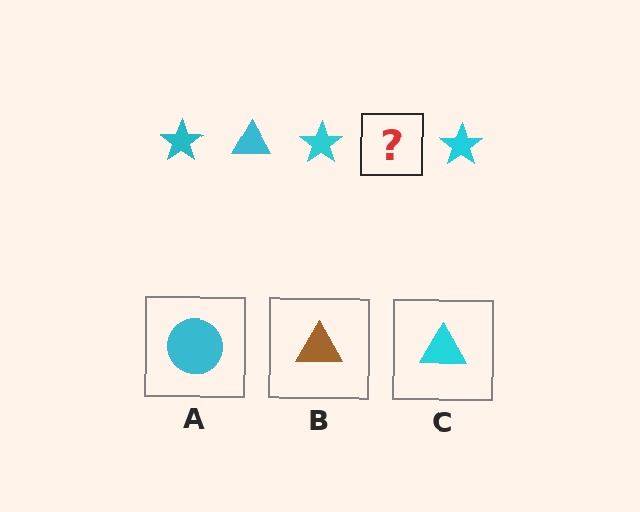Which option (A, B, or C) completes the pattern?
C.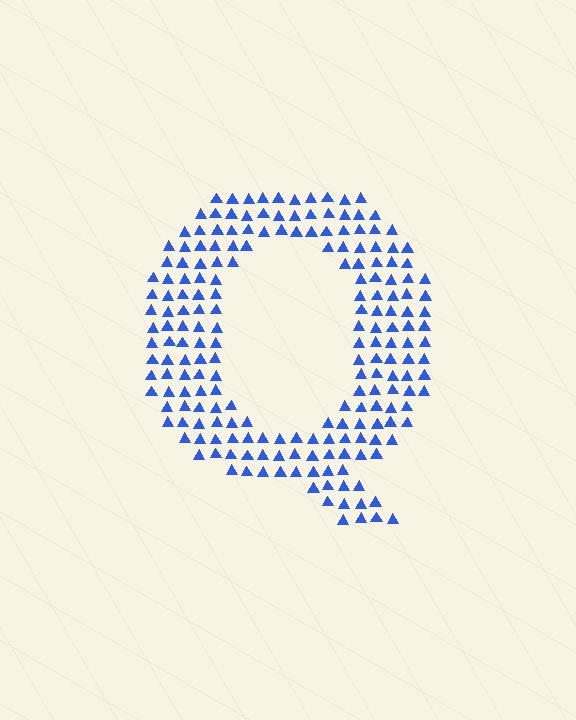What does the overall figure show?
The overall figure shows the letter Q.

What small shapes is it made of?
It is made of small triangles.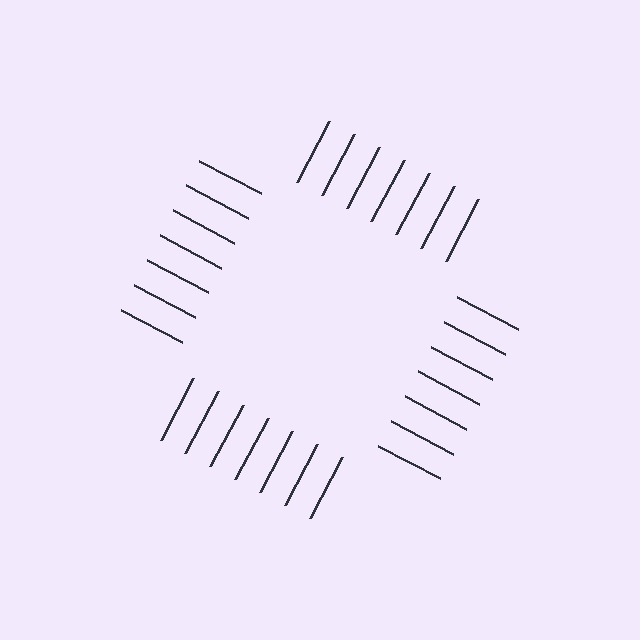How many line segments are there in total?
28 — 7 along each of the 4 edges.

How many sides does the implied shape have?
4 sides — the line-ends trace a square.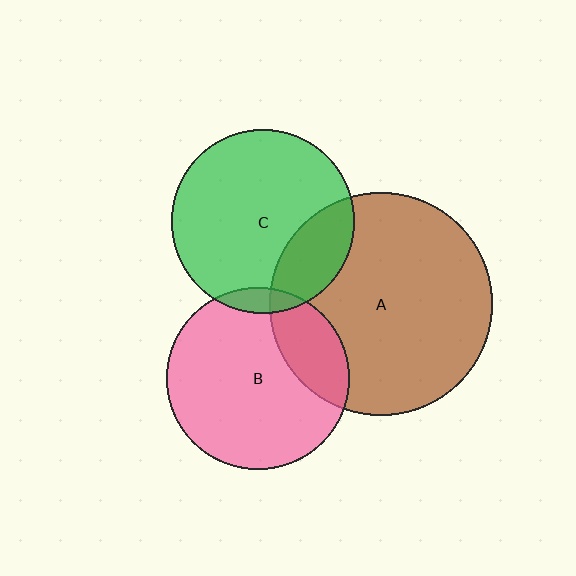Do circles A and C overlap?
Yes.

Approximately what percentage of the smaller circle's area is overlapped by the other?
Approximately 20%.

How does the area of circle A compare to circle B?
Approximately 1.5 times.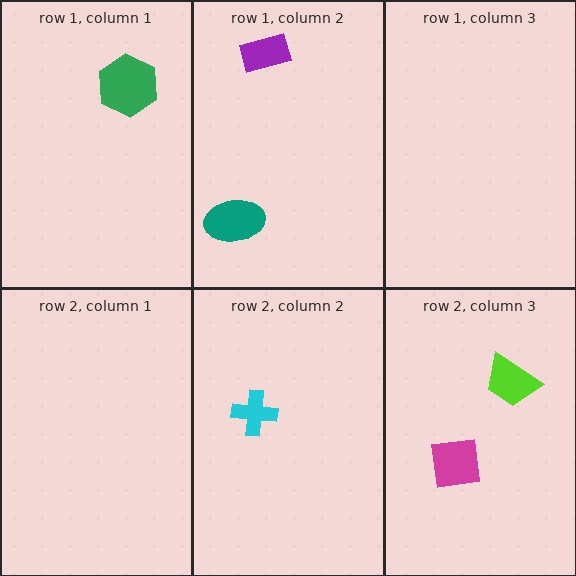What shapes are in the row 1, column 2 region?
The teal ellipse, the purple rectangle.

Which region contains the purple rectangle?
The row 1, column 2 region.